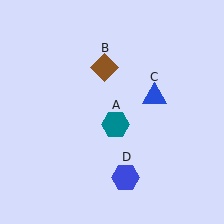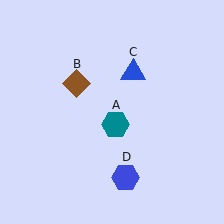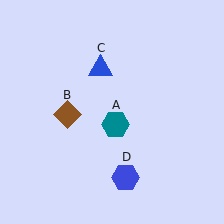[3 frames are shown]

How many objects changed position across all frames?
2 objects changed position: brown diamond (object B), blue triangle (object C).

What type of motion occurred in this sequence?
The brown diamond (object B), blue triangle (object C) rotated counterclockwise around the center of the scene.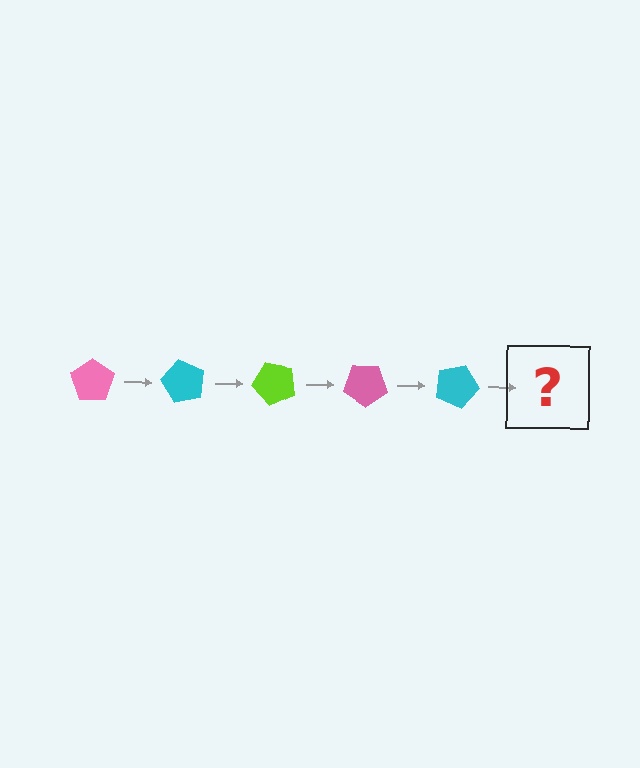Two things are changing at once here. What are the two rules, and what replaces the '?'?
The two rules are that it rotates 60 degrees each step and the color cycles through pink, cyan, and lime. The '?' should be a lime pentagon, rotated 300 degrees from the start.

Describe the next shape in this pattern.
It should be a lime pentagon, rotated 300 degrees from the start.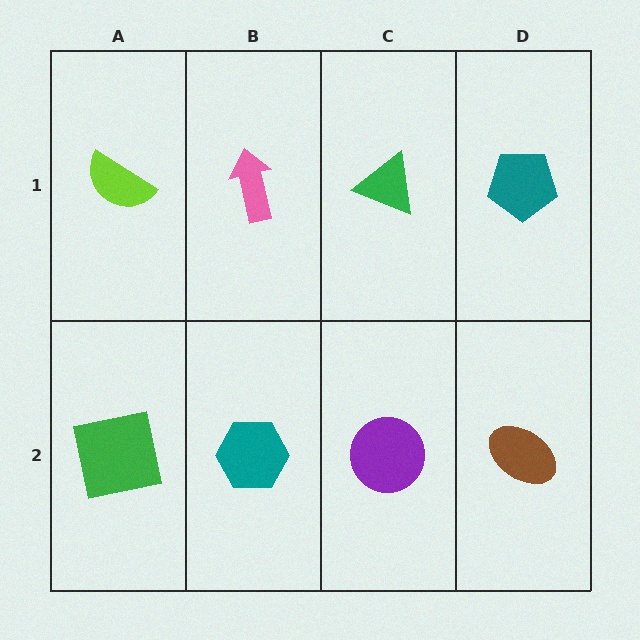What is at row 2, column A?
A green square.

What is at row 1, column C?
A green triangle.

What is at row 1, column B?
A pink arrow.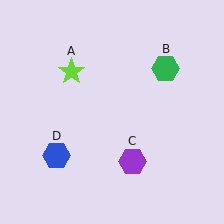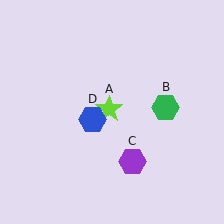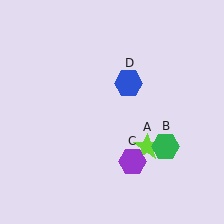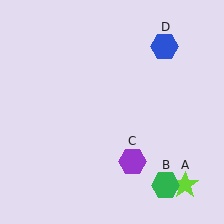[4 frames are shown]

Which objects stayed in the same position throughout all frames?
Purple hexagon (object C) remained stationary.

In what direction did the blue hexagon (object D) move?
The blue hexagon (object D) moved up and to the right.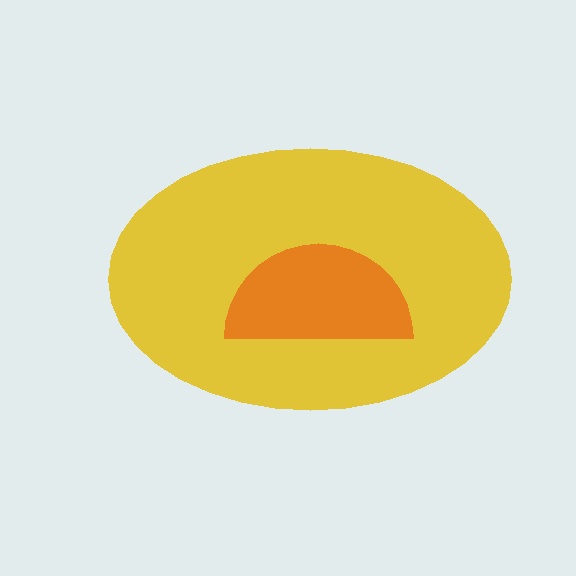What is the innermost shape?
The orange semicircle.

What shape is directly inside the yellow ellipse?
The orange semicircle.